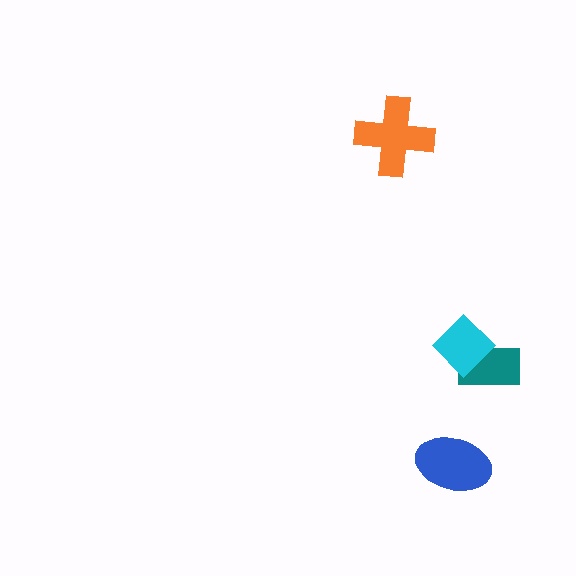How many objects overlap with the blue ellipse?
0 objects overlap with the blue ellipse.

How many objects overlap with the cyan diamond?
1 object overlaps with the cyan diamond.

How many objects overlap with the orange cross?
0 objects overlap with the orange cross.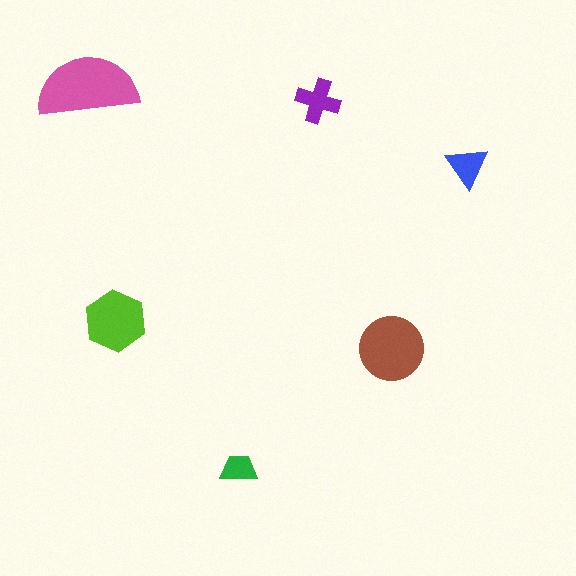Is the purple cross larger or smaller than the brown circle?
Smaller.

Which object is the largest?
The pink semicircle.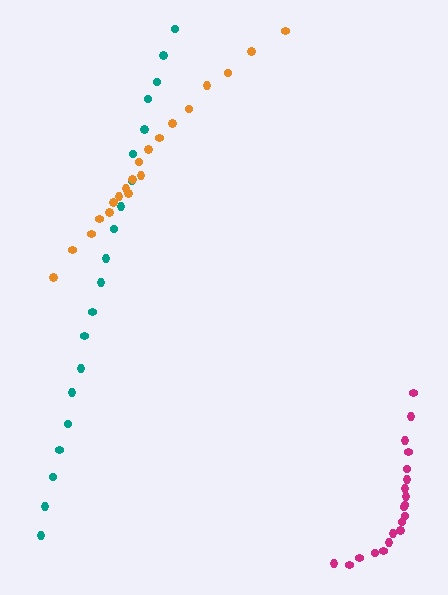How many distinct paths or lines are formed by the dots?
There are 3 distinct paths.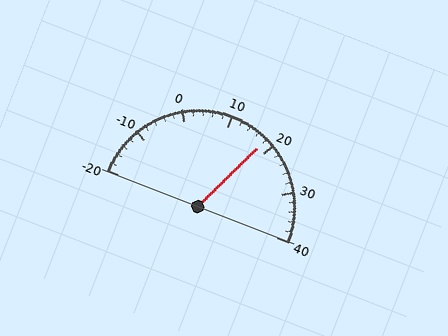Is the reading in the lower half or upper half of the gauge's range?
The reading is in the upper half of the range (-20 to 40).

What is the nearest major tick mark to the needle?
The nearest major tick mark is 20.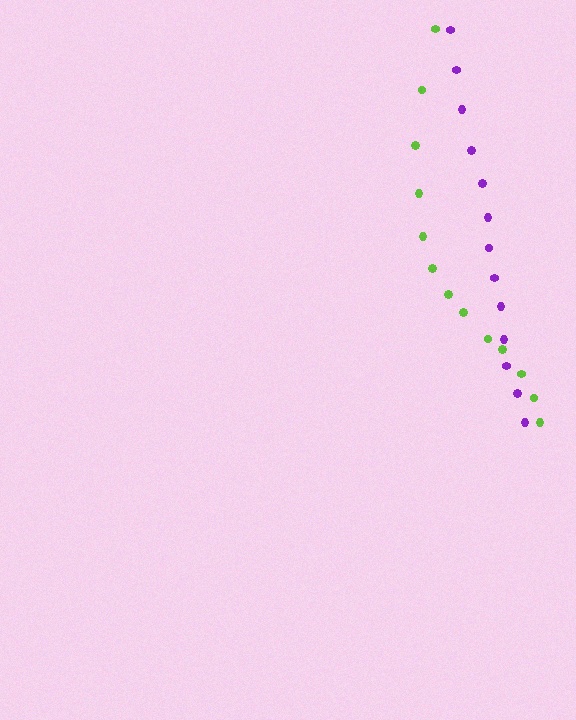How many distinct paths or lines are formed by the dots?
There are 2 distinct paths.